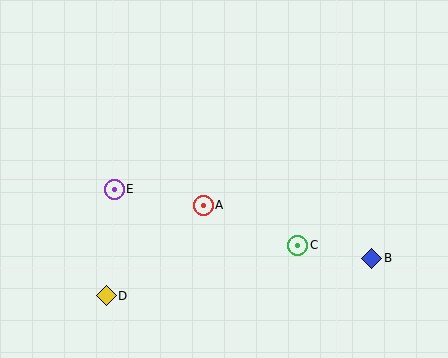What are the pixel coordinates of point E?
Point E is at (114, 189).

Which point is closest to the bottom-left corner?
Point D is closest to the bottom-left corner.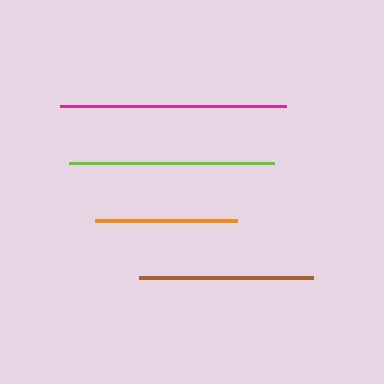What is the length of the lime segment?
The lime segment is approximately 204 pixels long.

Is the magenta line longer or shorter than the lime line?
The magenta line is longer than the lime line.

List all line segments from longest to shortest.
From longest to shortest: magenta, lime, brown, orange.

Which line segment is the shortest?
The orange line is the shortest at approximately 143 pixels.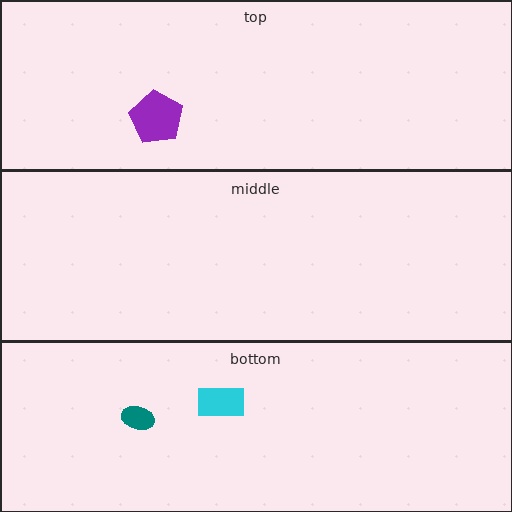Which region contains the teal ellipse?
The bottom region.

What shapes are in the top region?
The purple pentagon.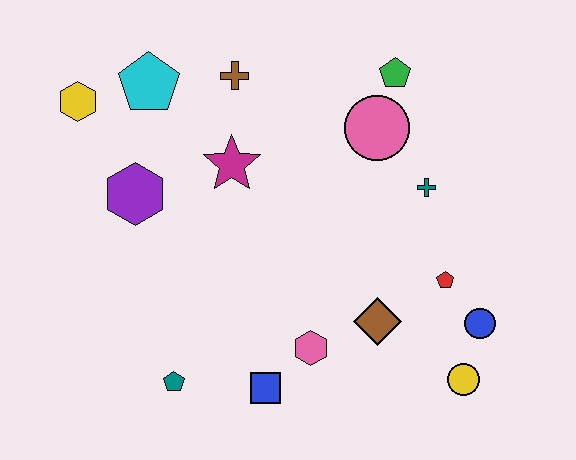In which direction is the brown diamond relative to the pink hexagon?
The brown diamond is to the right of the pink hexagon.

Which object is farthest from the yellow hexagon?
The yellow circle is farthest from the yellow hexagon.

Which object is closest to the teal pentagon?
The blue square is closest to the teal pentagon.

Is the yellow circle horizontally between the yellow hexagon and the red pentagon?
No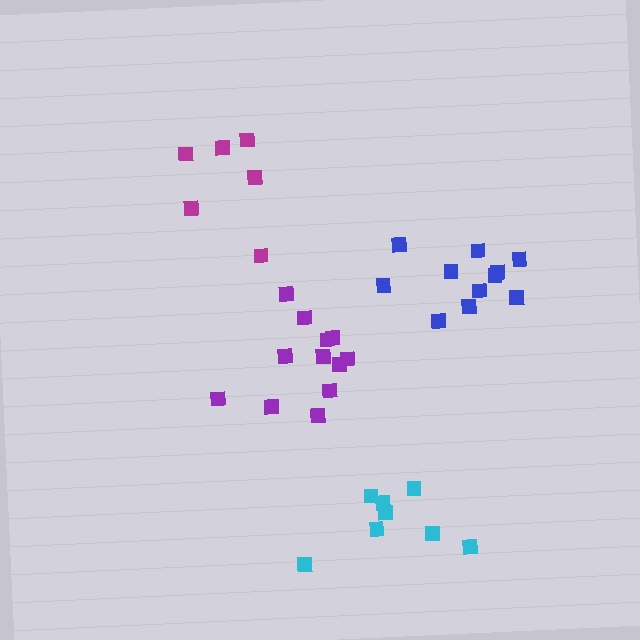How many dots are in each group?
Group 1: 6 dots, Group 2: 12 dots, Group 3: 11 dots, Group 4: 8 dots (37 total).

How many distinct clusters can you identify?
There are 4 distinct clusters.